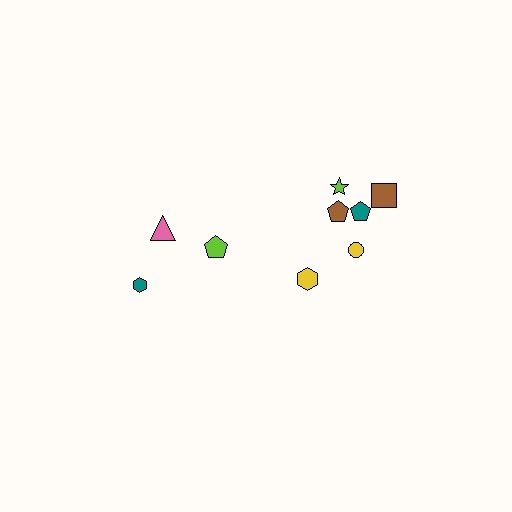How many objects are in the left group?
There are 3 objects.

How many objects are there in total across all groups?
There are 9 objects.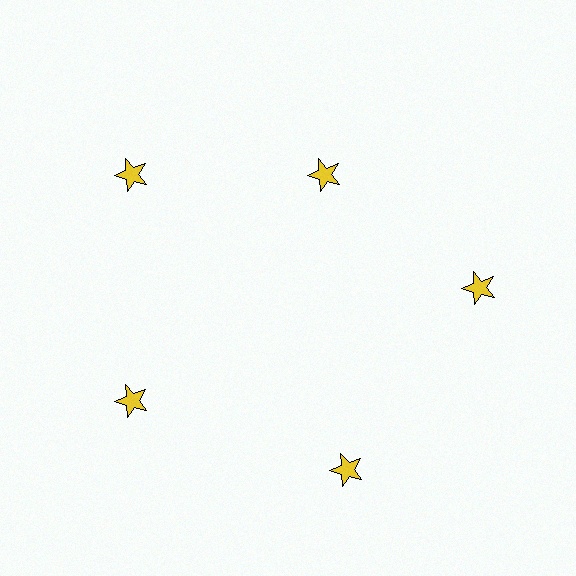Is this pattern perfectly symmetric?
No. The 5 yellow stars are arranged in a ring, but one element near the 1 o'clock position is pulled inward toward the center, breaking the 5-fold rotational symmetry.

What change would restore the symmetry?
The symmetry would be restored by moving it outward, back onto the ring so that all 5 stars sit at equal angles and equal distance from the center.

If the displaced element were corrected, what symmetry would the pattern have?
It would have 5-fold rotational symmetry — the pattern would map onto itself every 72 degrees.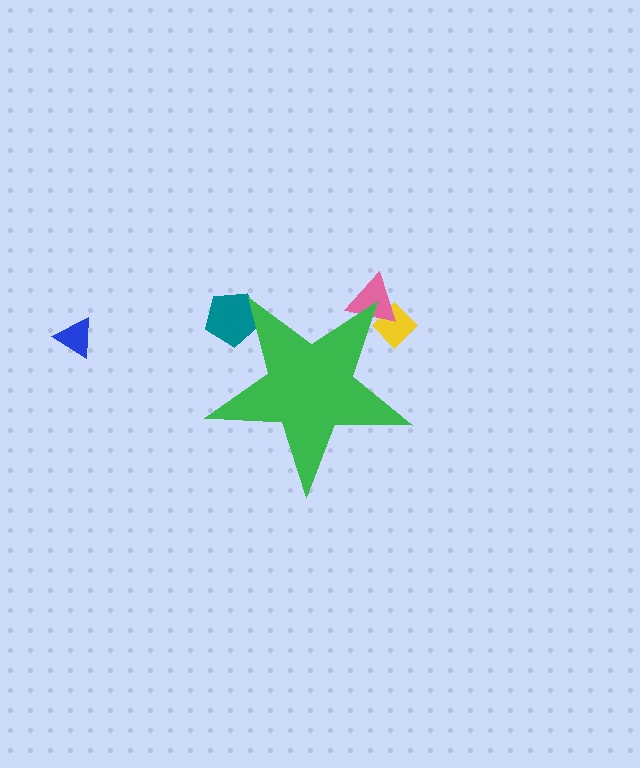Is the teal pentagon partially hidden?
Yes, the teal pentagon is partially hidden behind the green star.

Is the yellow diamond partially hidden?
Yes, the yellow diamond is partially hidden behind the green star.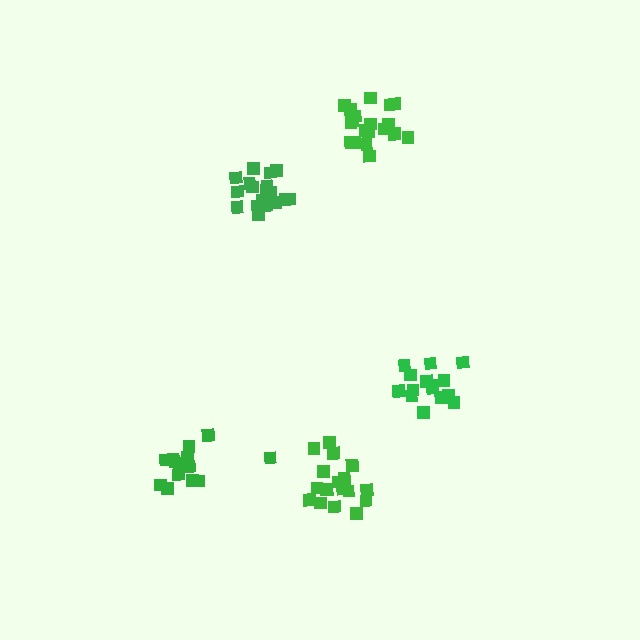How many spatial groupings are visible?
There are 5 spatial groupings.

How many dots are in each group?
Group 1: 18 dots, Group 2: 15 dots, Group 3: 15 dots, Group 4: 19 dots, Group 5: 19 dots (86 total).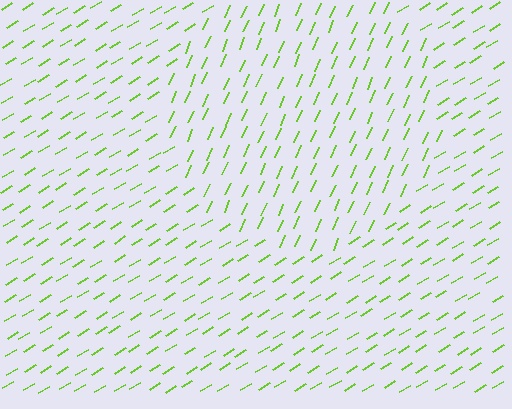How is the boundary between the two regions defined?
The boundary is defined purely by a change in line orientation (approximately 35 degrees difference). All lines are the same color and thickness.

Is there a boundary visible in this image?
Yes, there is a texture boundary formed by a change in line orientation.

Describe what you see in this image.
The image is filled with small lime line segments. A circle region in the image has lines oriented differently from the surrounding lines, creating a visible texture boundary.